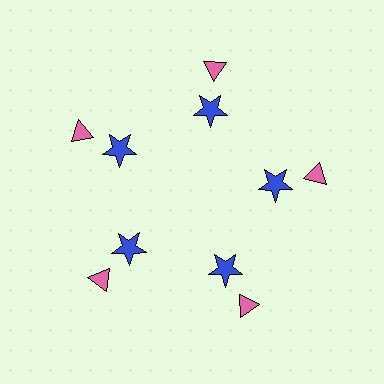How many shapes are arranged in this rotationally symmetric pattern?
There are 10 shapes, arranged in 5 groups of 2.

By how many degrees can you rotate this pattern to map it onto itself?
The pattern maps onto itself every 72 degrees of rotation.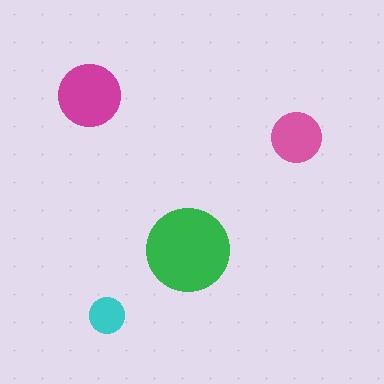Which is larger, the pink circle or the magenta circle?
The magenta one.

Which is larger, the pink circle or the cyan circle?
The pink one.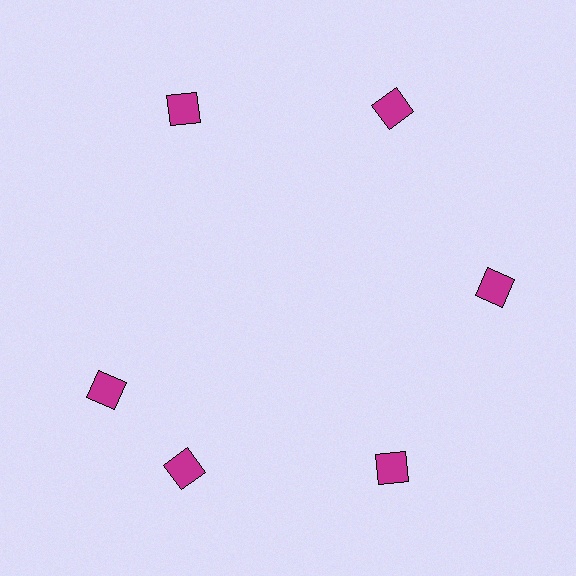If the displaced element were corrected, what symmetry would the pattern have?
It would have 6-fold rotational symmetry — the pattern would map onto itself every 60 degrees.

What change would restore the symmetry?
The symmetry would be restored by rotating it back into even spacing with its neighbors so that all 6 diamonds sit at equal angles and equal distance from the center.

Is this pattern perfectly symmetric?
No. The 6 magenta diamonds are arranged in a ring, but one element near the 9 o'clock position is rotated out of alignment along the ring, breaking the 6-fold rotational symmetry.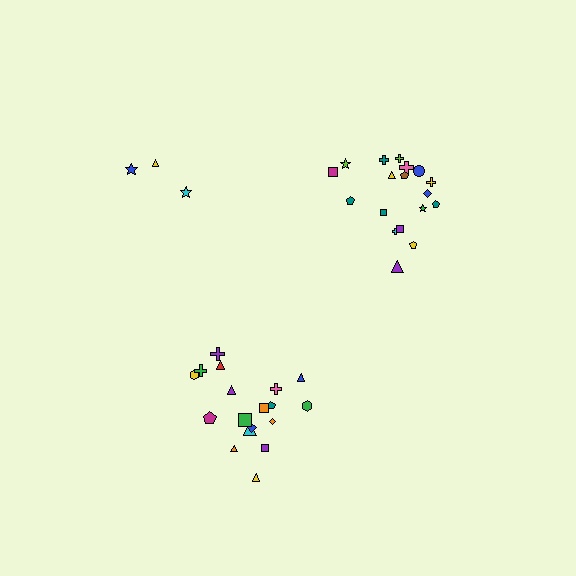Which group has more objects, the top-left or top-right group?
The top-right group.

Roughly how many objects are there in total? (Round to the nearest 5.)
Roughly 40 objects in total.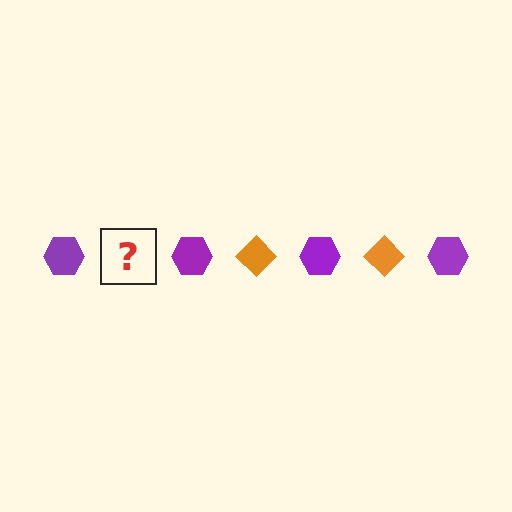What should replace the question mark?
The question mark should be replaced with an orange diamond.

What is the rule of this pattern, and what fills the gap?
The rule is that the pattern alternates between purple hexagon and orange diamond. The gap should be filled with an orange diamond.